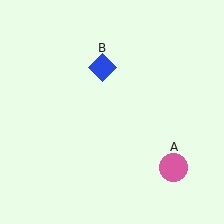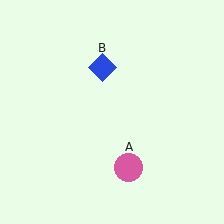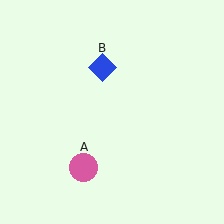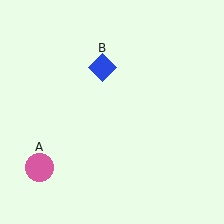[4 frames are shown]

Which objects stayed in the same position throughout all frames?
Blue diamond (object B) remained stationary.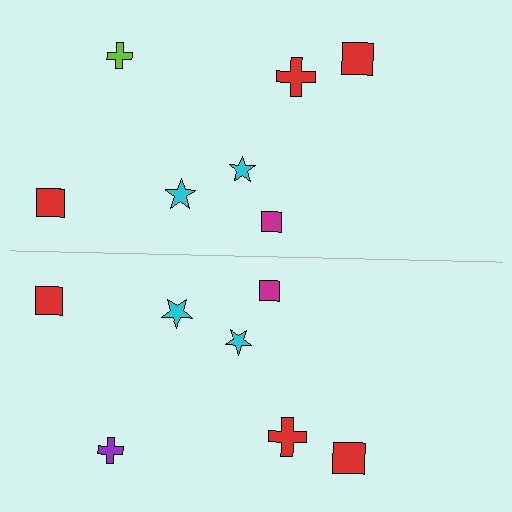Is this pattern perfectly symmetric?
No, the pattern is not perfectly symmetric. The purple cross on the bottom side breaks the symmetry — its mirror counterpart is lime.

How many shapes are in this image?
There are 14 shapes in this image.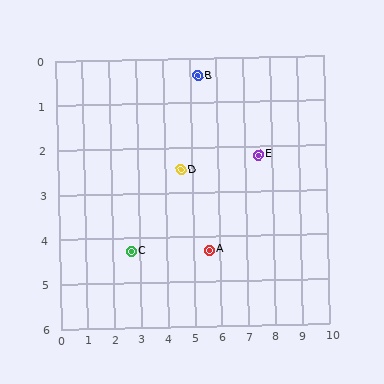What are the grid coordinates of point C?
Point C is at approximately (2.7, 4.3).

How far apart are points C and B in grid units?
Points C and B are about 4.7 grid units apart.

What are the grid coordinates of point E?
Point E is at approximately (7.5, 2.2).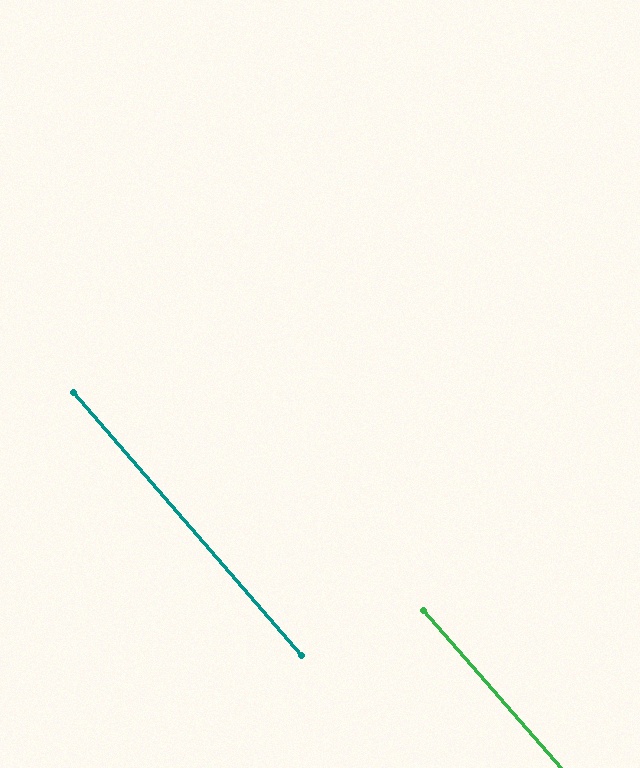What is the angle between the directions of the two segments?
Approximately 0 degrees.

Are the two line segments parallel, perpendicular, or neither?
Parallel — their directions differ by only 0.2°.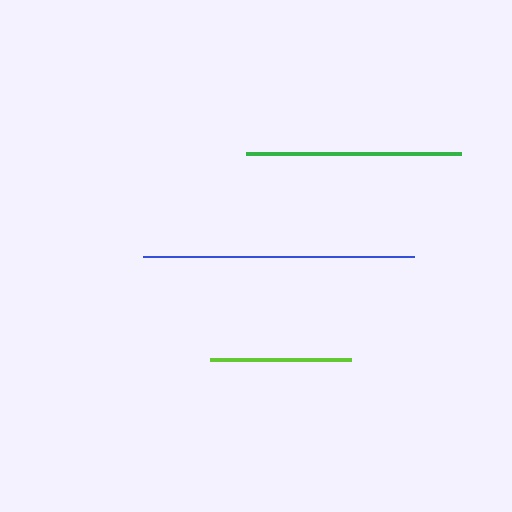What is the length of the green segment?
The green segment is approximately 215 pixels long.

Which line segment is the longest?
The blue line is the longest at approximately 272 pixels.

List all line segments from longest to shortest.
From longest to shortest: blue, green, lime.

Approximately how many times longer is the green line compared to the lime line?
The green line is approximately 1.5 times the length of the lime line.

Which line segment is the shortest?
The lime line is the shortest at approximately 140 pixels.